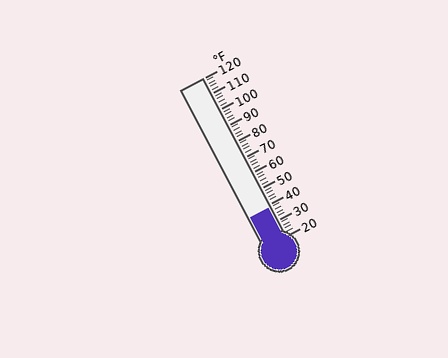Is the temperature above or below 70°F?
The temperature is below 70°F.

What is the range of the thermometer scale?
The thermometer scale ranges from 20°F to 120°F.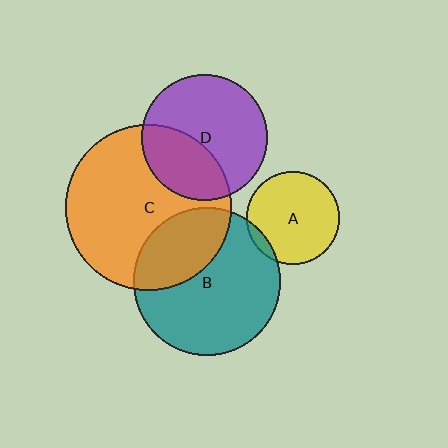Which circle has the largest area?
Circle C (orange).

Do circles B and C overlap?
Yes.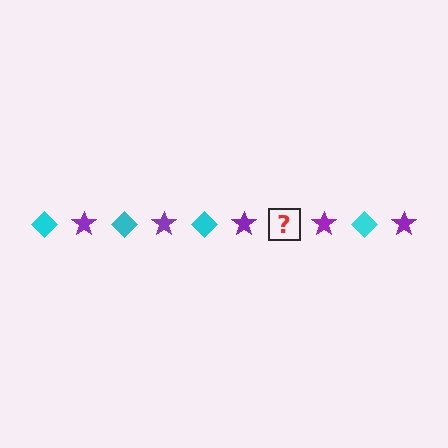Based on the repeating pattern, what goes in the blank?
The blank should be a cyan diamond.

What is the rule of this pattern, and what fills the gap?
The rule is that the pattern alternates between cyan diamond and purple star. The gap should be filled with a cyan diamond.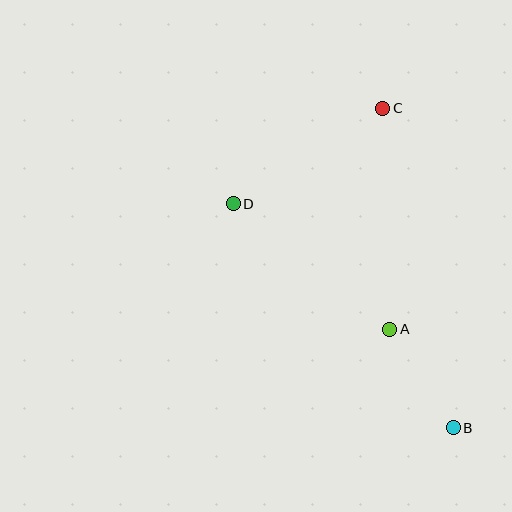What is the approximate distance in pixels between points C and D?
The distance between C and D is approximately 178 pixels.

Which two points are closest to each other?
Points A and B are closest to each other.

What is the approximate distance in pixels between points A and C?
The distance between A and C is approximately 221 pixels.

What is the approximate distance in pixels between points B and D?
The distance between B and D is approximately 314 pixels.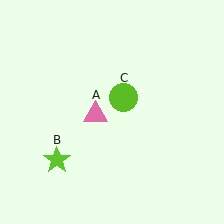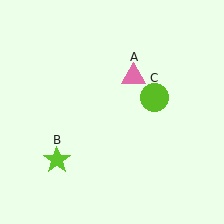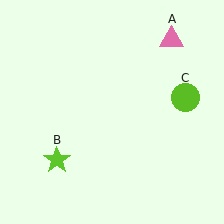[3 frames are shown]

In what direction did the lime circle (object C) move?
The lime circle (object C) moved right.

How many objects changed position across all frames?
2 objects changed position: pink triangle (object A), lime circle (object C).